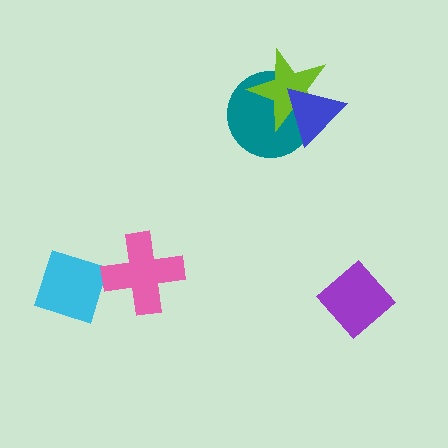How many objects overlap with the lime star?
2 objects overlap with the lime star.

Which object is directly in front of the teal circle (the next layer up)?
The lime star is directly in front of the teal circle.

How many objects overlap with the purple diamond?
0 objects overlap with the purple diamond.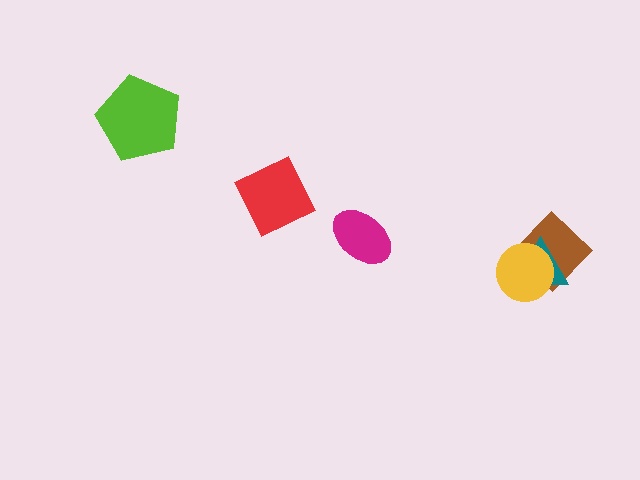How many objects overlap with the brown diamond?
2 objects overlap with the brown diamond.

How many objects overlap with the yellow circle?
2 objects overlap with the yellow circle.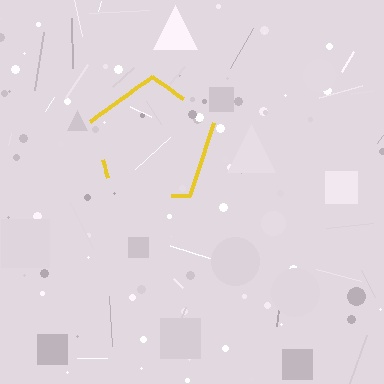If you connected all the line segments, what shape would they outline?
They would outline a pentagon.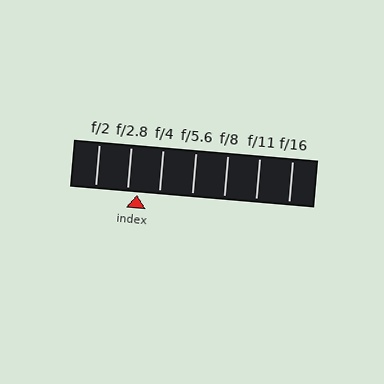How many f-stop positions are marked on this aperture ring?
There are 7 f-stop positions marked.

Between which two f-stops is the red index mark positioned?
The index mark is between f/2.8 and f/4.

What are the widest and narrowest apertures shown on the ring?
The widest aperture shown is f/2 and the narrowest is f/16.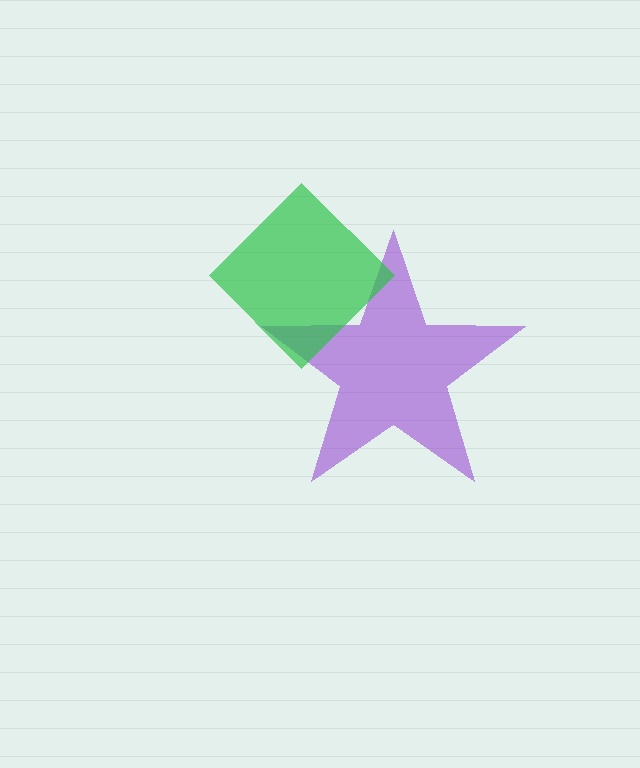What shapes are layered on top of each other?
The layered shapes are: a purple star, a green diamond.